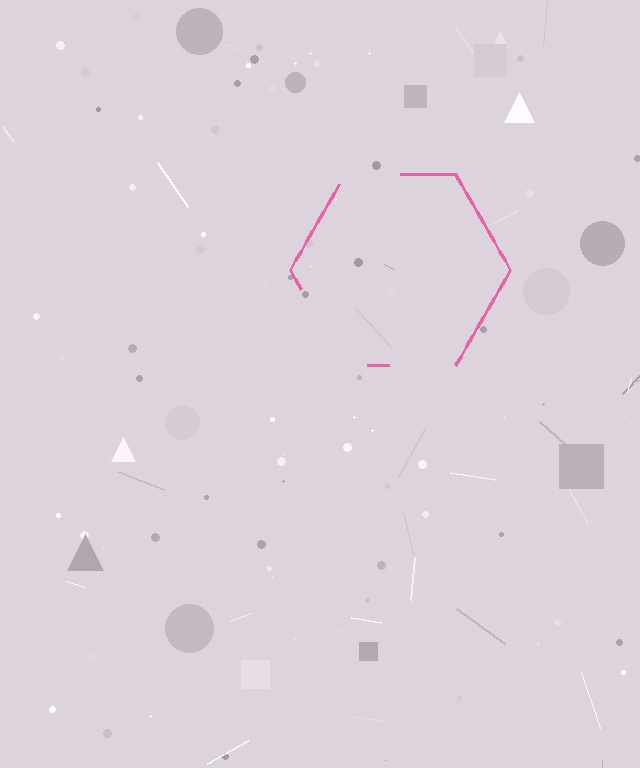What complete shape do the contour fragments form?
The contour fragments form a hexagon.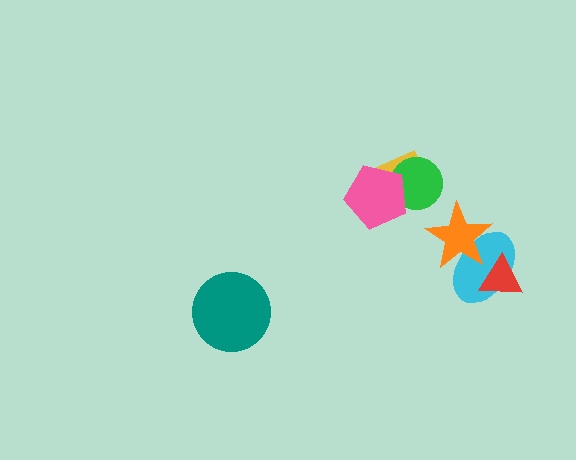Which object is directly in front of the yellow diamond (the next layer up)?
The green circle is directly in front of the yellow diamond.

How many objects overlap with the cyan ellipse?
2 objects overlap with the cyan ellipse.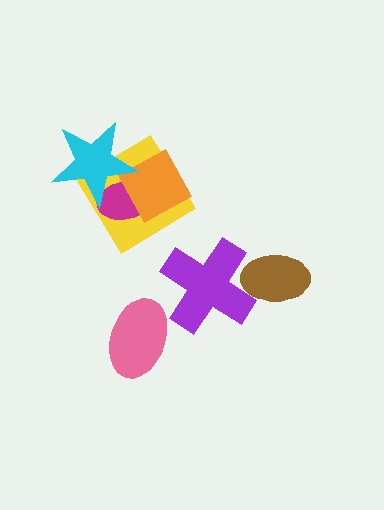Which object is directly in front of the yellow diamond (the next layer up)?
The magenta ellipse is directly in front of the yellow diamond.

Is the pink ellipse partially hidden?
No, no other shape covers it.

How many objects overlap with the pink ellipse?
0 objects overlap with the pink ellipse.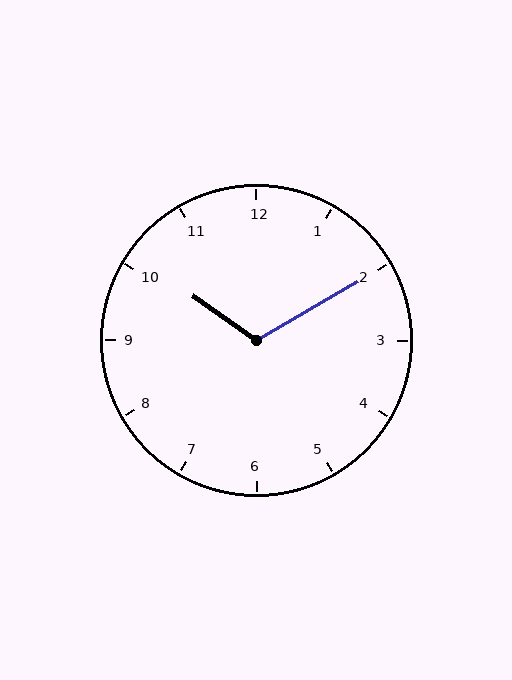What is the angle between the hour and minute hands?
Approximately 115 degrees.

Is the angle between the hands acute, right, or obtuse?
It is obtuse.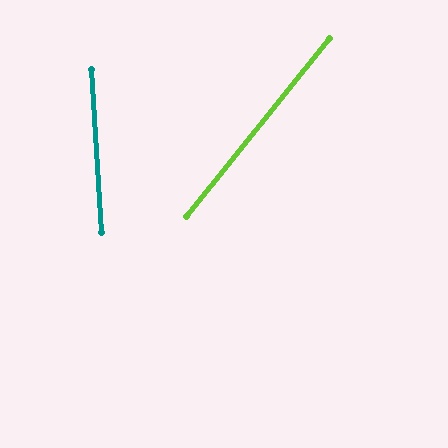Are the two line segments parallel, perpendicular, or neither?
Neither parallel nor perpendicular — they differ by about 42°.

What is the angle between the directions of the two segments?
Approximately 42 degrees.